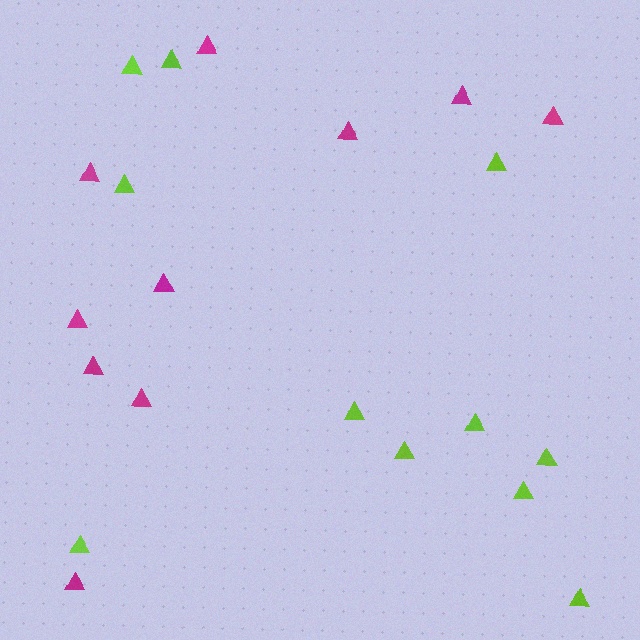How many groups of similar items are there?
There are 2 groups: one group of magenta triangles (10) and one group of lime triangles (11).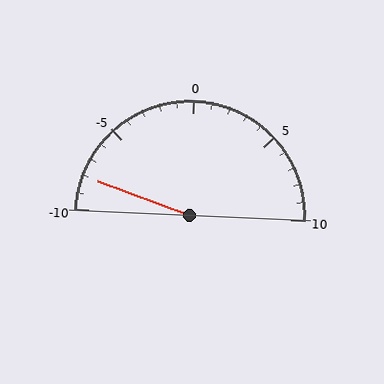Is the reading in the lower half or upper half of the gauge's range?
The reading is in the lower half of the range (-10 to 10).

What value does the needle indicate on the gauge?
The needle indicates approximately -8.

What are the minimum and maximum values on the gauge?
The gauge ranges from -10 to 10.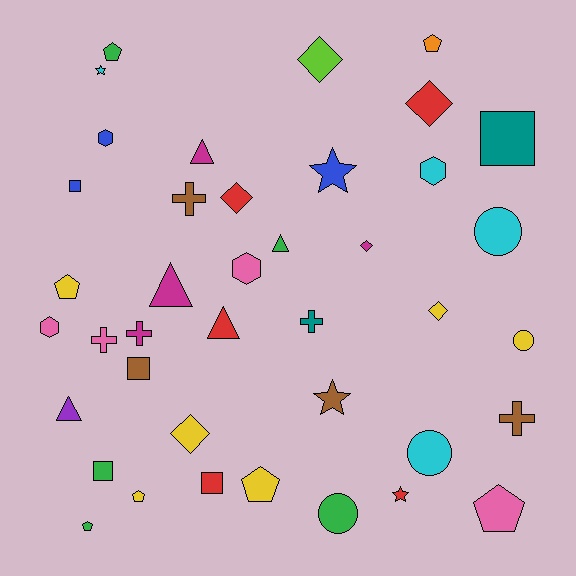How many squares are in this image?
There are 5 squares.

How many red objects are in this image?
There are 5 red objects.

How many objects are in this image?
There are 40 objects.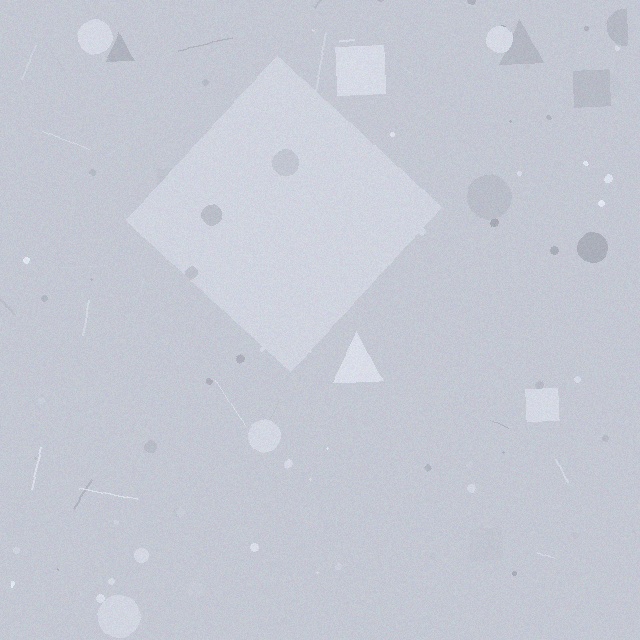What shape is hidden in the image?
A diamond is hidden in the image.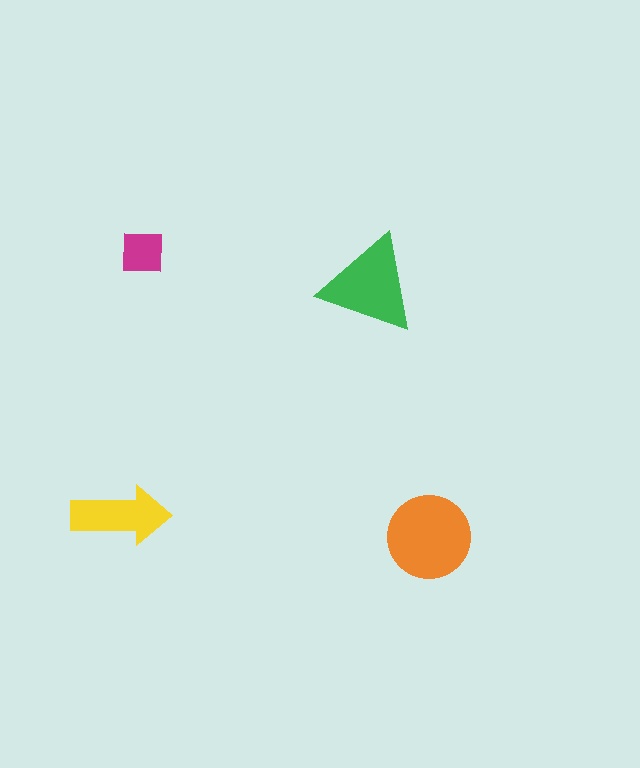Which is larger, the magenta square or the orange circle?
The orange circle.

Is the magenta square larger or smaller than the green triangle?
Smaller.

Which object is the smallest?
The magenta square.